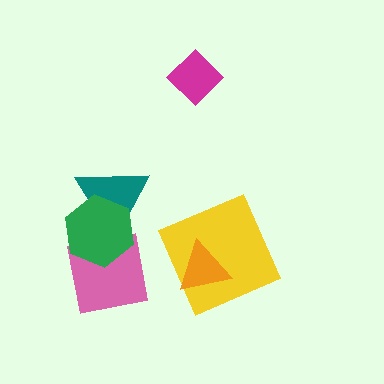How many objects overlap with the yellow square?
1 object overlaps with the yellow square.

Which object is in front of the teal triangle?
The green hexagon is in front of the teal triangle.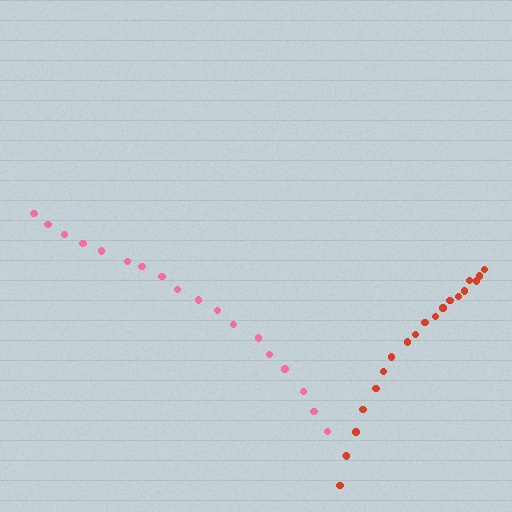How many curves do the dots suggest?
There are 2 distinct paths.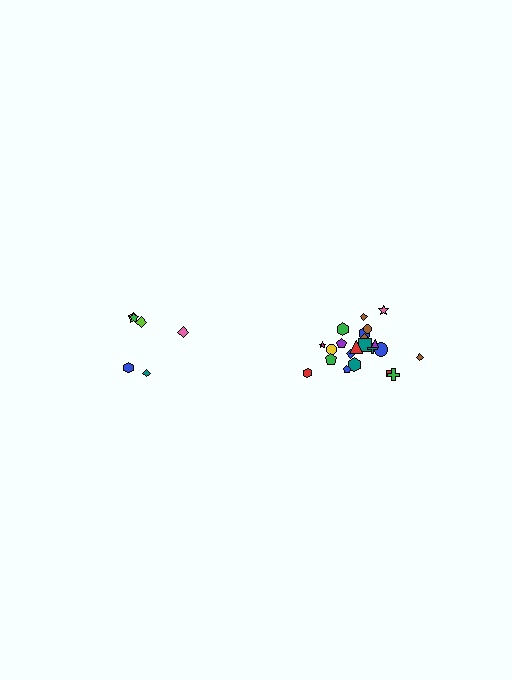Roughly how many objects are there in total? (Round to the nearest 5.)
Roughly 30 objects in total.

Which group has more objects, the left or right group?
The right group.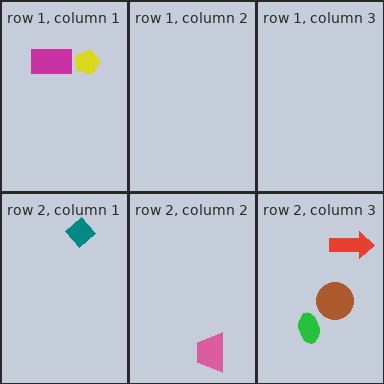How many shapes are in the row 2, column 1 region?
1.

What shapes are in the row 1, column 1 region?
The yellow pentagon, the magenta rectangle.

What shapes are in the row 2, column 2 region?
The pink trapezoid.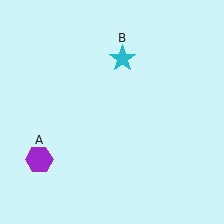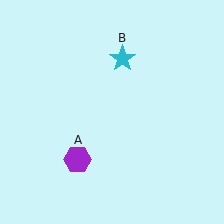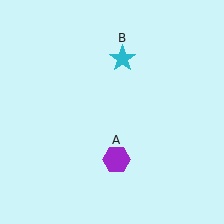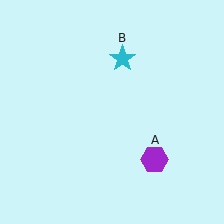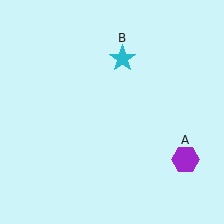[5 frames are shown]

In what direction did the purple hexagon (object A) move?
The purple hexagon (object A) moved right.